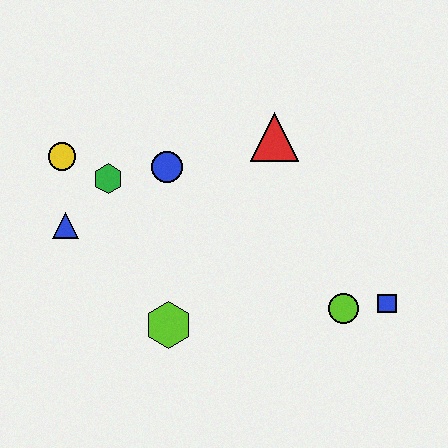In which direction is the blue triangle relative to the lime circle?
The blue triangle is to the left of the lime circle.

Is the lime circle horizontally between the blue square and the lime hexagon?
Yes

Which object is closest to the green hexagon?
The yellow circle is closest to the green hexagon.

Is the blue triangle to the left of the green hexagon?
Yes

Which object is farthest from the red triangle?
The blue triangle is farthest from the red triangle.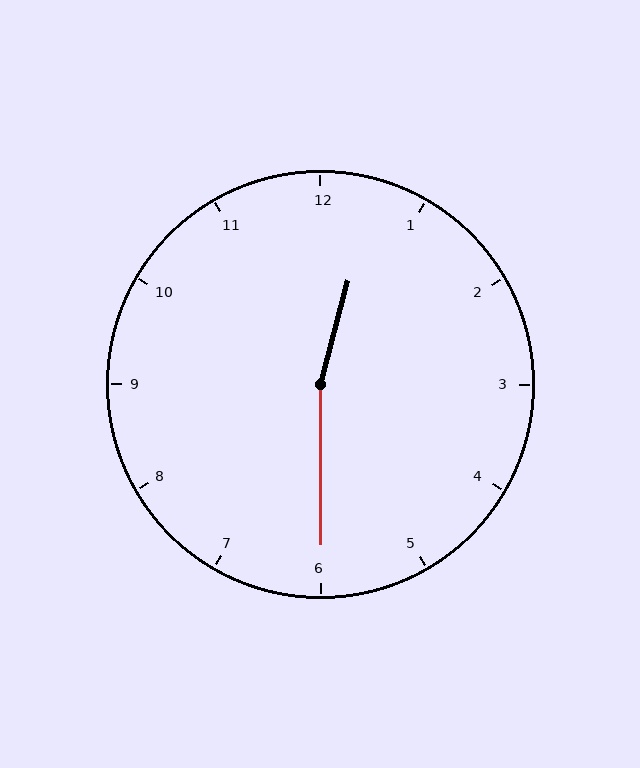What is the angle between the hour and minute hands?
Approximately 165 degrees.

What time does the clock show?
12:30.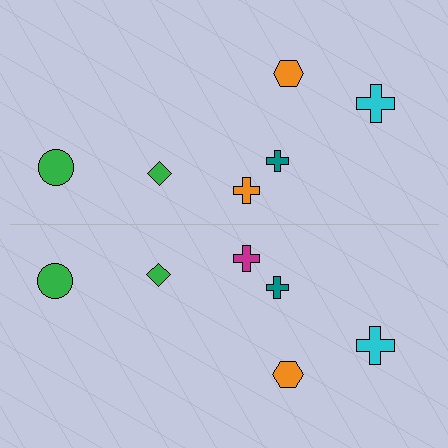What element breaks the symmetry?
The magenta cross on the bottom side breaks the symmetry — its mirror counterpart is orange.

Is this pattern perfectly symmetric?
No, the pattern is not perfectly symmetric. The magenta cross on the bottom side breaks the symmetry — its mirror counterpart is orange.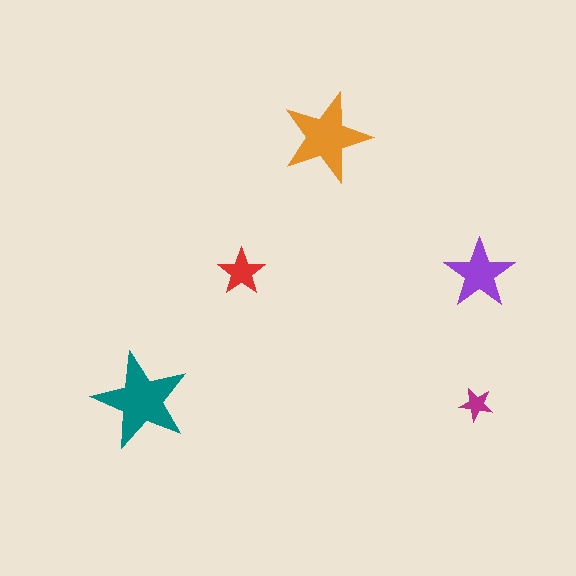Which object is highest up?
The orange star is topmost.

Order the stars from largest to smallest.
the teal one, the orange one, the purple one, the red one, the magenta one.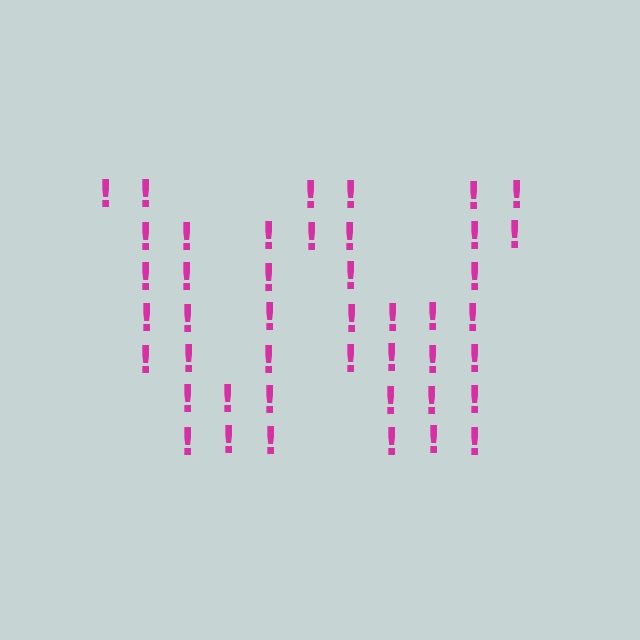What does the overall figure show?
The overall figure shows the letter W.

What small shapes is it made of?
It is made of small exclamation marks.